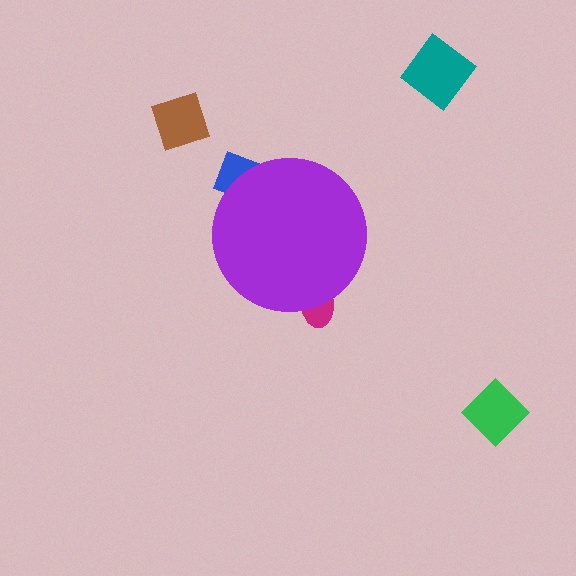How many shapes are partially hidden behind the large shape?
2 shapes are partially hidden.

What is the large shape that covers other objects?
A purple circle.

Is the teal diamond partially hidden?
No, the teal diamond is fully visible.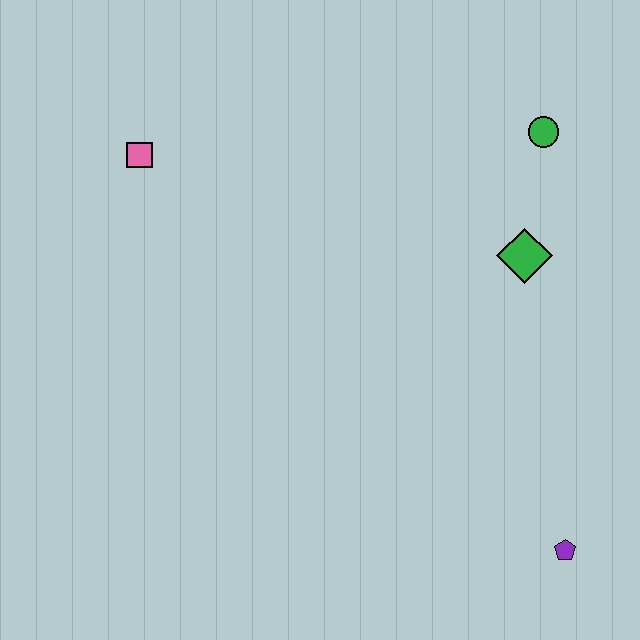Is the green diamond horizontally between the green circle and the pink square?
Yes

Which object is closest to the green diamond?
The green circle is closest to the green diamond.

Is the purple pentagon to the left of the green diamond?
No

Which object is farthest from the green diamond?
The pink square is farthest from the green diamond.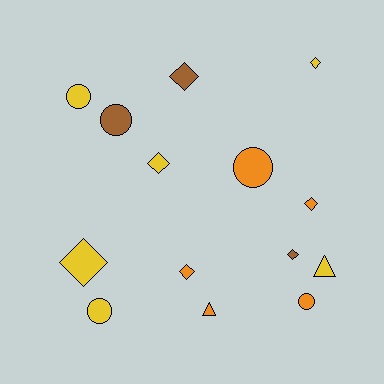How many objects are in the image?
There are 14 objects.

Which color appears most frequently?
Yellow, with 6 objects.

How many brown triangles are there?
There are no brown triangles.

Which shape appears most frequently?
Diamond, with 7 objects.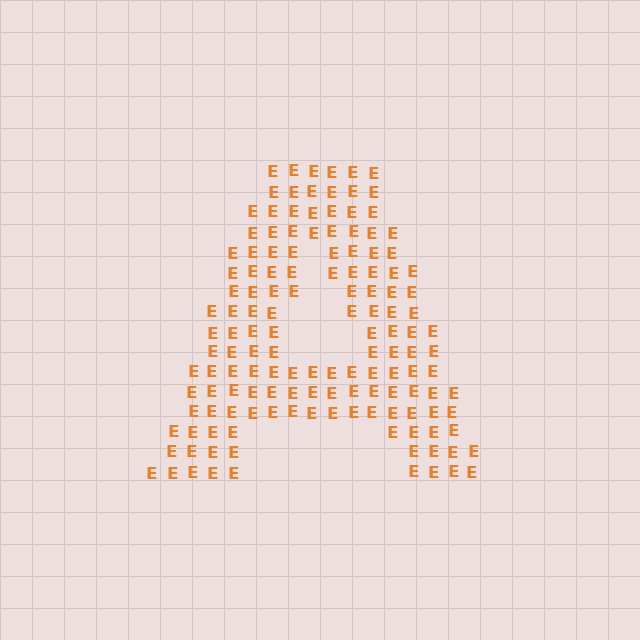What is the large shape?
The large shape is the letter A.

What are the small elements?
The small elements are letter E's.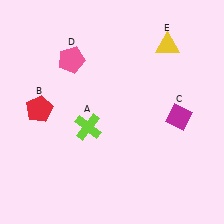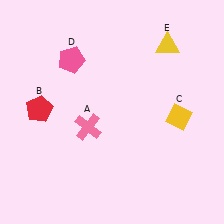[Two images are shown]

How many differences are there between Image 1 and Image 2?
There are 2 differences between the two images.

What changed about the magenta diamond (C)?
In Image 1, C is magenta. In Image 2, it changed to yellow.